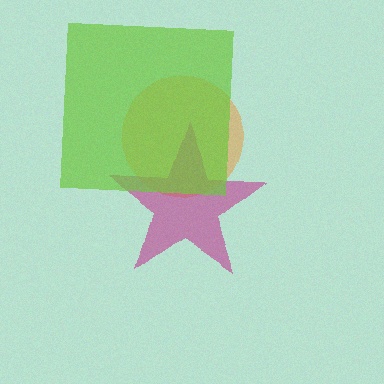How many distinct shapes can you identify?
There are 3 distinct shapes: an orange circle, a magenta star, a lime square.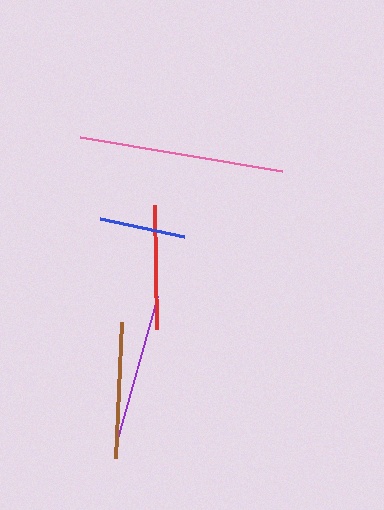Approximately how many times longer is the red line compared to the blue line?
The red line is approximately 1.4 times the length of the blue line.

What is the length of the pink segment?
The pink segment is approximately 205 pixels long.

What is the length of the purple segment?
The purple segment is approximately 151 pixels long.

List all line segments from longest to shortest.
From longest to shortest: pink, purple, brown, red, blue.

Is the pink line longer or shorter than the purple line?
The pink line is longer than the purple line.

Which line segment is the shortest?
The blue line is the shortest at approximately 86 pixels.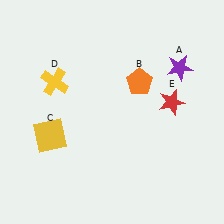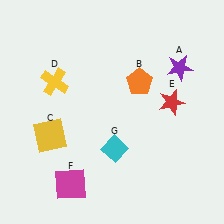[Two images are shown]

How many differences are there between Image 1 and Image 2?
There are 2 differences between the two images.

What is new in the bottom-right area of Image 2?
A cyan diamond (G) was added in the bottom-right area of Image 2.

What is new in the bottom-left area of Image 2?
A magenta square (F) was added in the bottom-left area of Image 2.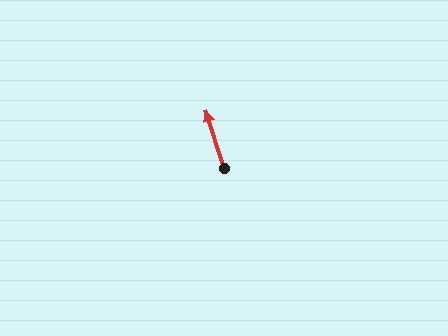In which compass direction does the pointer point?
North.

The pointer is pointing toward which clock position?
Roughly 11 o'clock.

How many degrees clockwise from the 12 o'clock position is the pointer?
Approximately 342 degrees.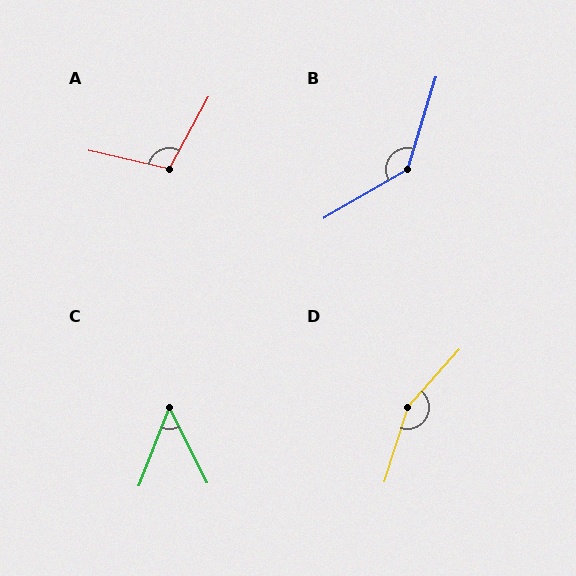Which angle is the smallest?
C, at approximately 48 degrees.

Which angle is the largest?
D, at approximately 156 degrees.